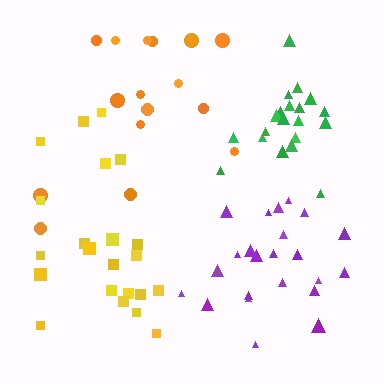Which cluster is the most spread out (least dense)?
Yellow.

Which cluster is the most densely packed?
Green.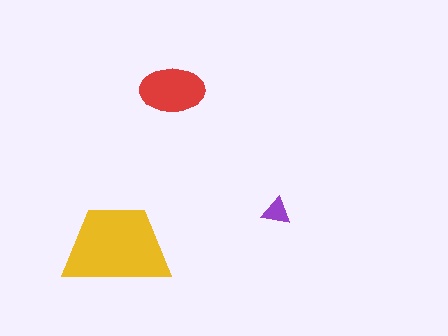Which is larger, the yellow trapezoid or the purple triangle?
The yellow trapezoid.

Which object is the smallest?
The purple triangle.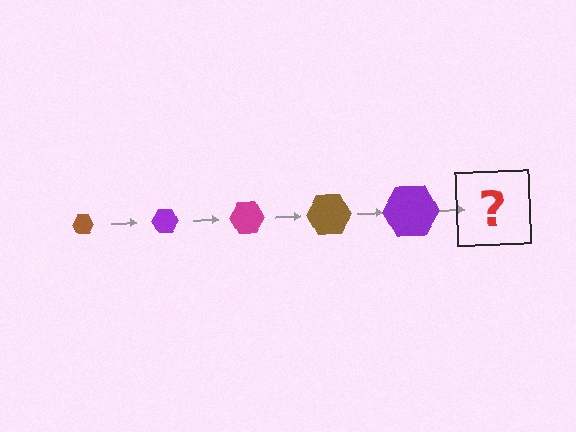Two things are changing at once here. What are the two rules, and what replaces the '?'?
The two rules are that the hexagon grows larger each step and the color cycles through brown, purple, and magenta. The '?' should be a magenta hexagon, larger than the previous one.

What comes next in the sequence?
The next element should be a magenta hexagon, larger than the previous one.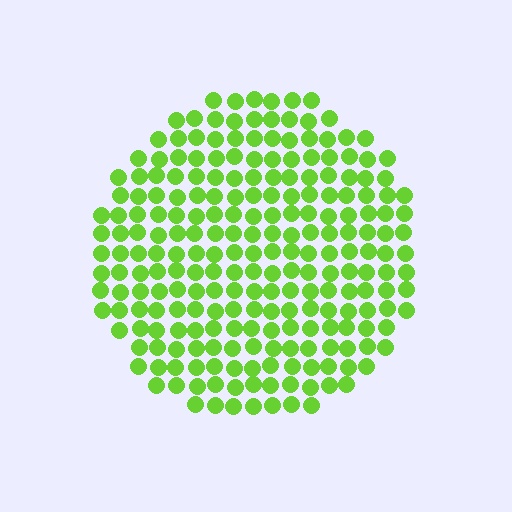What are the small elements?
The small elements are circles.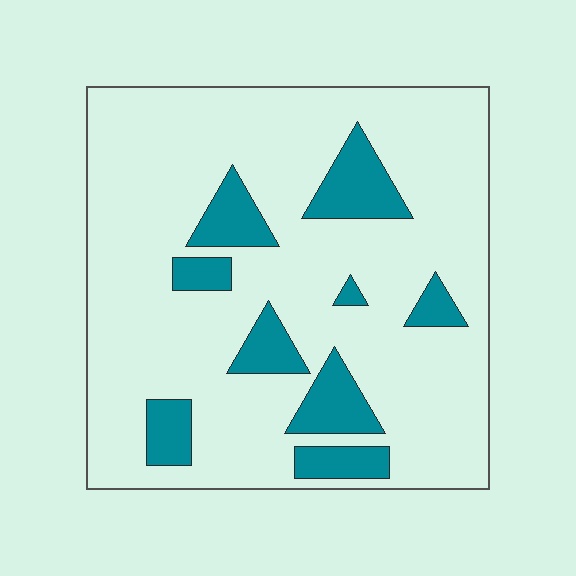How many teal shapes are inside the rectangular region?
9.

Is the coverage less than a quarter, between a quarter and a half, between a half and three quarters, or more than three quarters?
Less than a quarter.